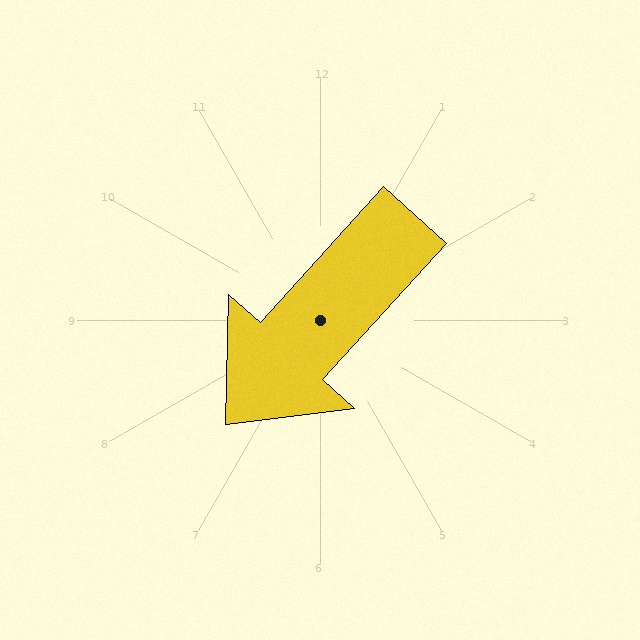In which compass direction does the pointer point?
Southwest.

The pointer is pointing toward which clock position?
Roughly 7 o'clock.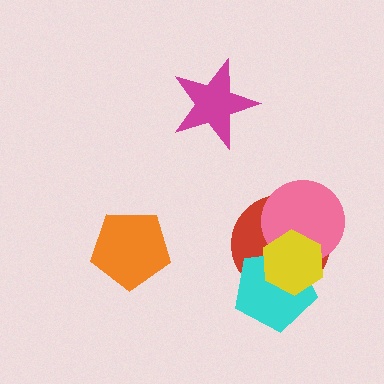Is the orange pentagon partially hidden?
No, no other shape covers it.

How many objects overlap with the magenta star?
0 objects overlap with the magenta star.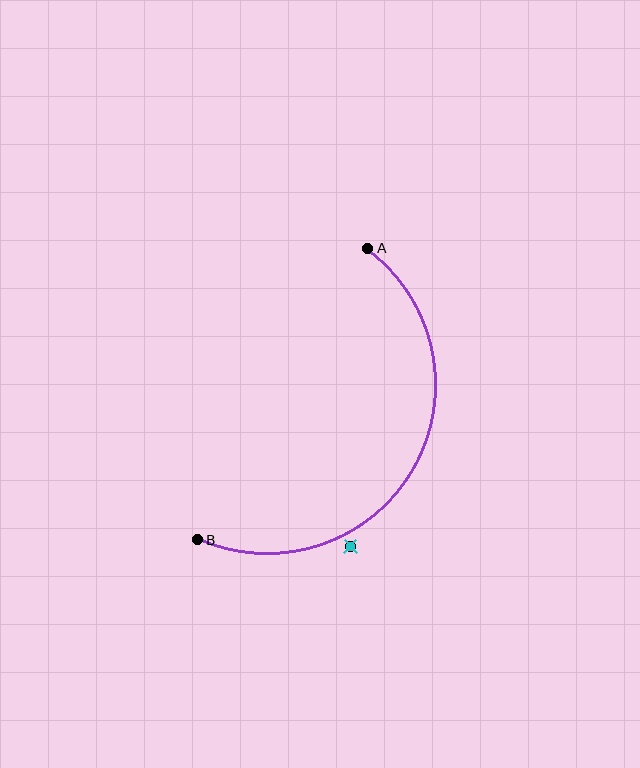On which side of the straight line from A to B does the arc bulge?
The arc bulges to the right of the straight line connecting A and B.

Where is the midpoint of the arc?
The arc midpoint is the point on the curve farthest from the straight line joining A and B. It sits to the right of that line.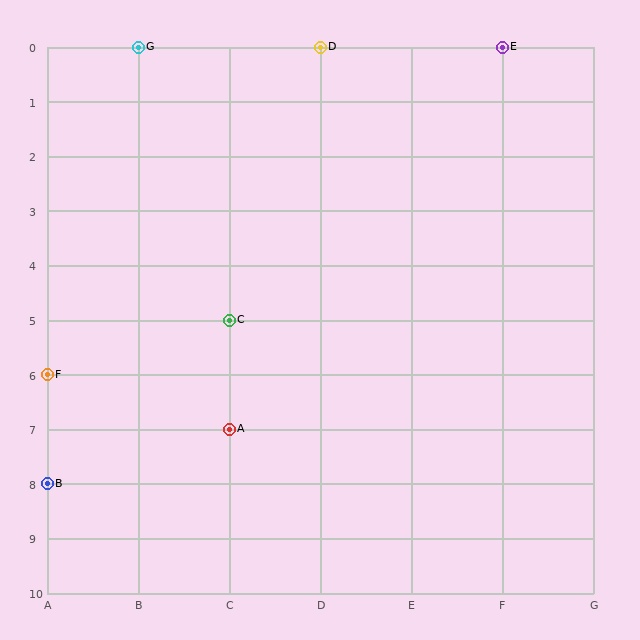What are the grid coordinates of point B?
Point B is at grid coordinates (A, 8).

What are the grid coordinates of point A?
Point A is at grid coordinates (C, 7).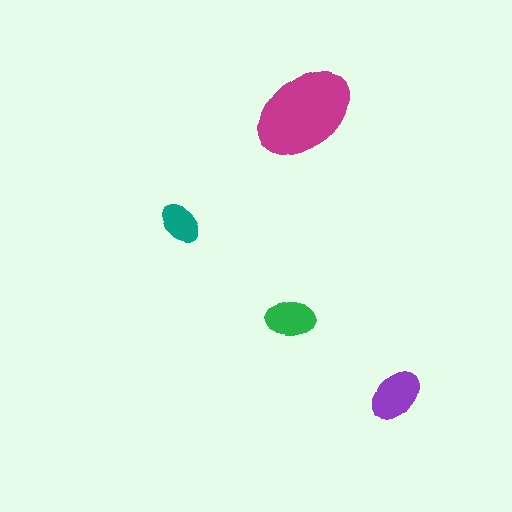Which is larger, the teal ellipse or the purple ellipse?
The purple one.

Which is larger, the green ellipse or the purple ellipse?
The purple one.